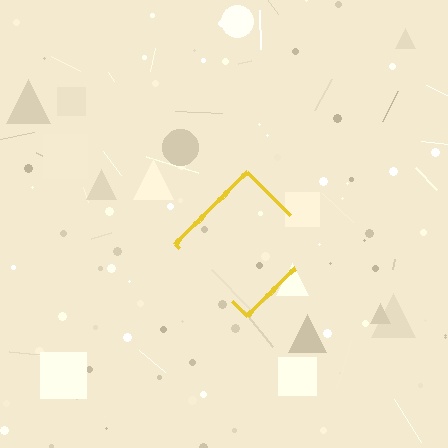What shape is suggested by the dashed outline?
The dashed outline suggests a diamond.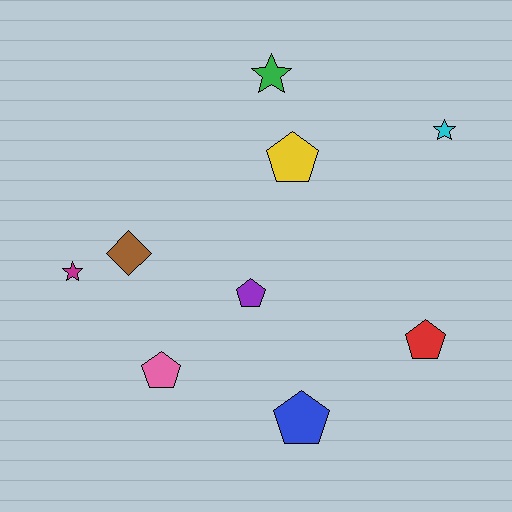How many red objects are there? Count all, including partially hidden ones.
There is 1 red object.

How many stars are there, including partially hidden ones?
There are 3 stars.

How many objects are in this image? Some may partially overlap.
There are 9 objects.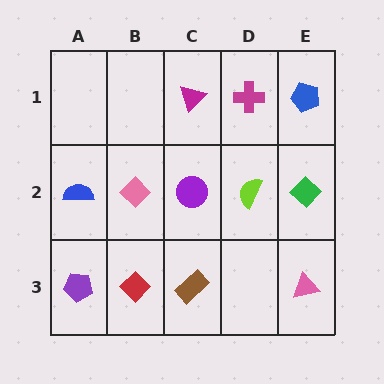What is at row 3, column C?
A brown rectangle.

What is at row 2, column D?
A lime semicircle.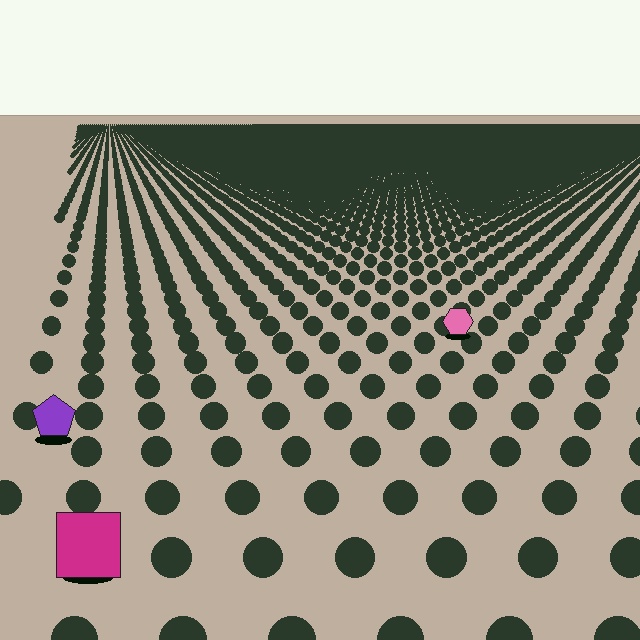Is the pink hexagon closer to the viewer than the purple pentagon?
No. The purple pentagon is closer — you can tell from the texture gradient: the ground texture is coarser near it.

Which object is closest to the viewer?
The magenta square is closest. The texture marks near it are larger and more spread out.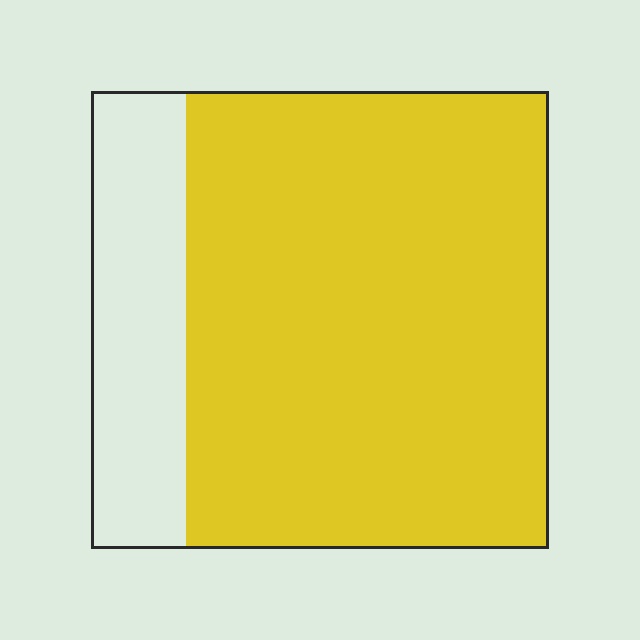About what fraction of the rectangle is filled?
About four fifths (4/5).